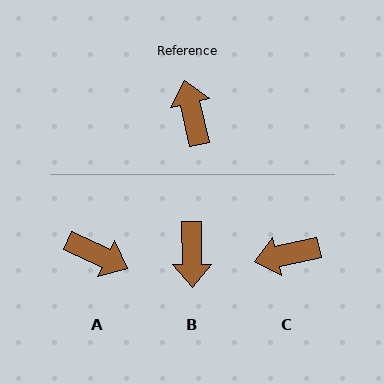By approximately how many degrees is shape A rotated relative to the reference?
Approximately 128 degrees clockwise.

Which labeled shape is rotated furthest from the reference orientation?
B, about 167 degrees away.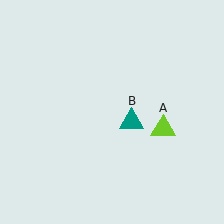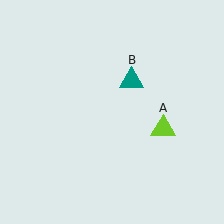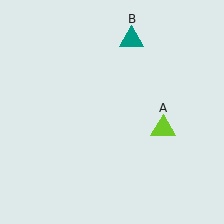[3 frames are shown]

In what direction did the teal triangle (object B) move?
The teal triangle (object B) moved up.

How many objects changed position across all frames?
1 object changed position: teal triangle (object B).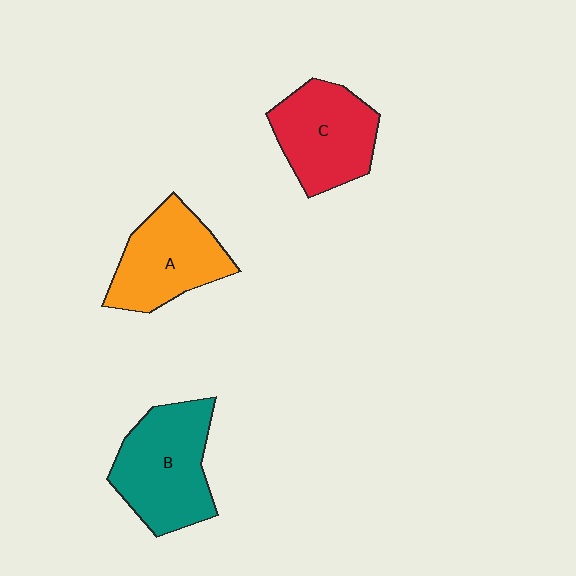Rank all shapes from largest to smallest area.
From largest to smallest: B (teal), C (red), A (orange).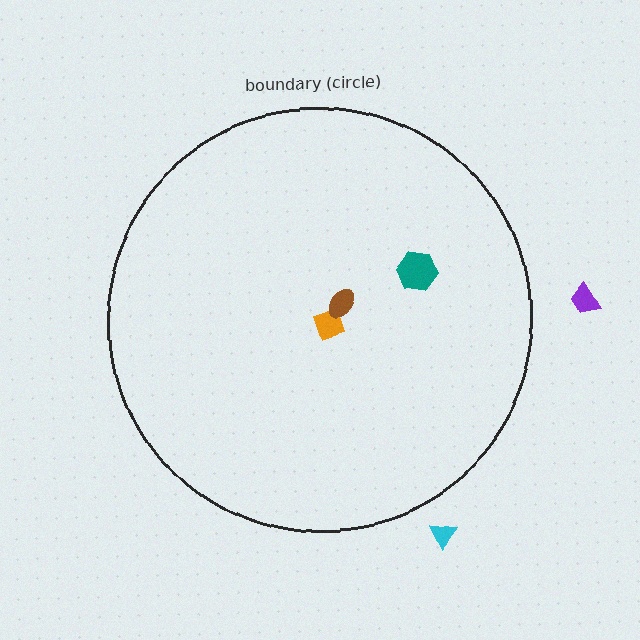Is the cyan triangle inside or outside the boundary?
Outside.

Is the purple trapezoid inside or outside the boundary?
Outside.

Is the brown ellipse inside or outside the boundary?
Inside.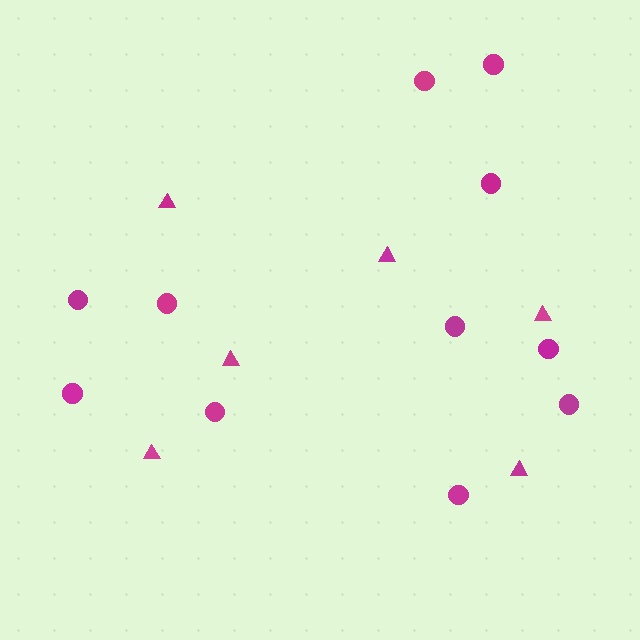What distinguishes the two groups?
There are 2 groups: one group of circles (11) and one group of triangles (6).